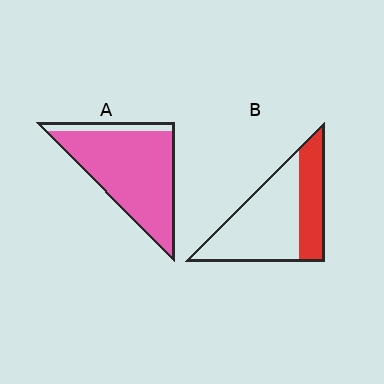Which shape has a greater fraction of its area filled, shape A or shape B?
Shape A.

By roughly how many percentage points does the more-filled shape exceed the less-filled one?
By roughly 55 percentage points (A over B).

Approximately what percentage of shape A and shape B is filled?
A is approximately 90% and B is approximately 35%.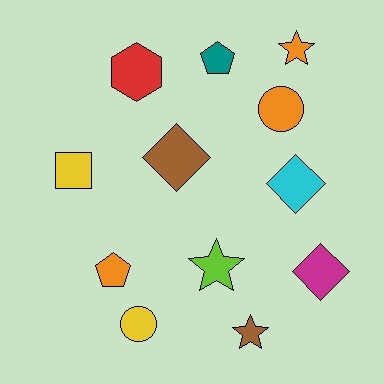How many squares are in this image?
There is 1 square.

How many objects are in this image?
There are 12 objects.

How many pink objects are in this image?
There are no pink objects.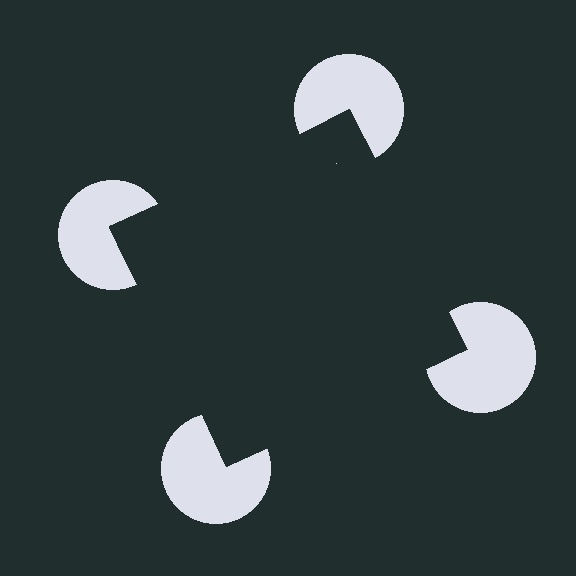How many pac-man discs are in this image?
There are 4 — one at each vertex of the illusory square.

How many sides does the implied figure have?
4 sides.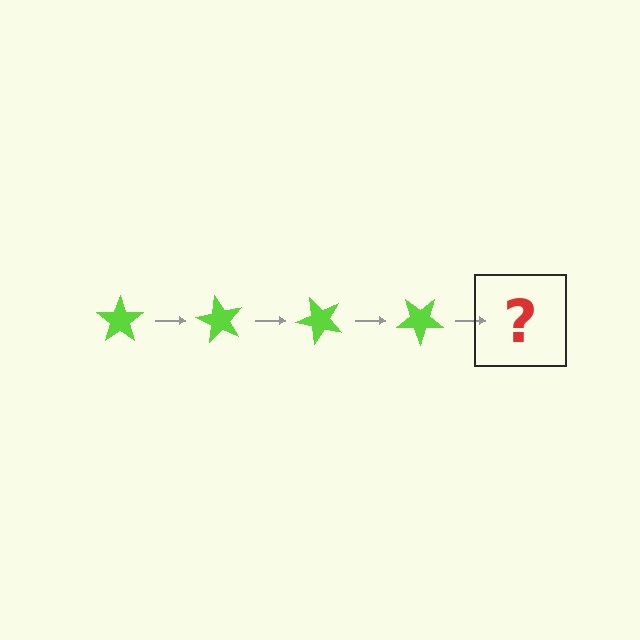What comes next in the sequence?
The next element should be a lime star rotated 240 degrees.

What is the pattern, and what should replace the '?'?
The pattern is that the star rotates 60 degrees each step. The '?' should be a lime star rotated 240 degrees.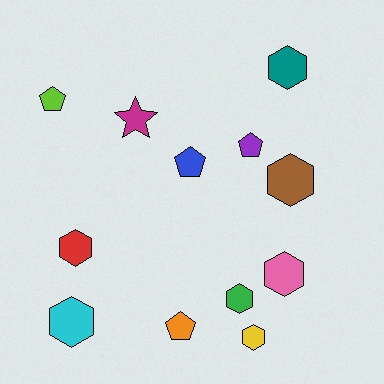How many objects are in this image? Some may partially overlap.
There are 12 objects.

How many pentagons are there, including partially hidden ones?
There are 4 pentagons.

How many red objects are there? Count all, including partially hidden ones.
There is 1 red object.